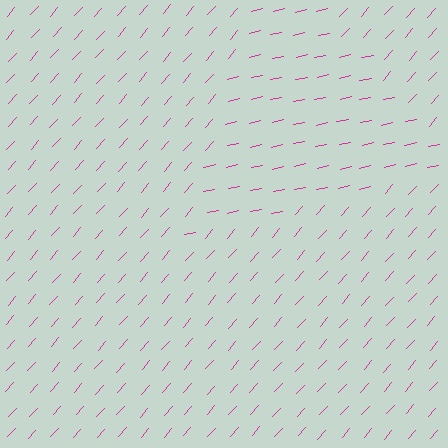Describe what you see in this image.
The image is filled with small magenta line segments. A triangle region in the image has lines oriented differently from the surrounding lines, creating a visible texture boundary.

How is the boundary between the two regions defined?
The boundary is defined purely by a change in line orientation (approximately 36 degrees difference). All lines are the same color and thickness.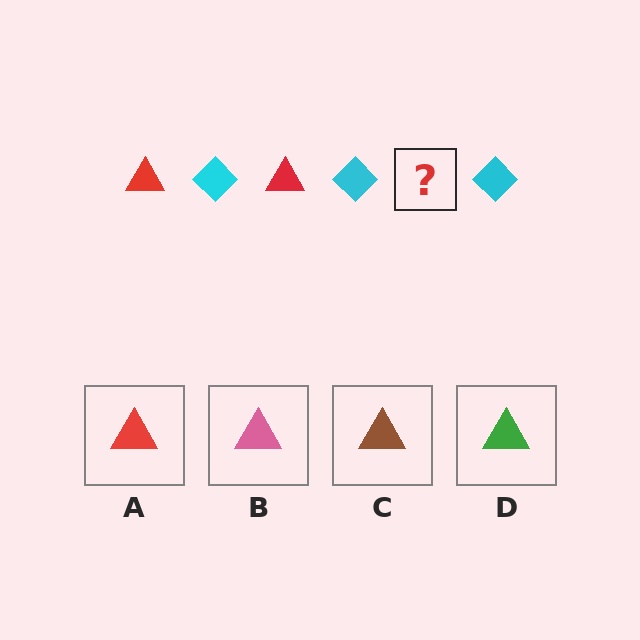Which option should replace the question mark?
Option A.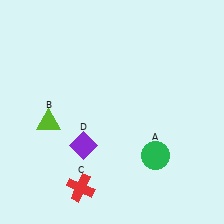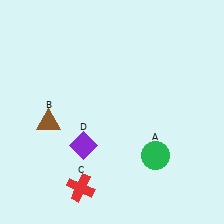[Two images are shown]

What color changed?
The triangle (B) changed from lime in Image 1 to brown in Image 2.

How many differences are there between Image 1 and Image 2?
There is 1 difference between the two images.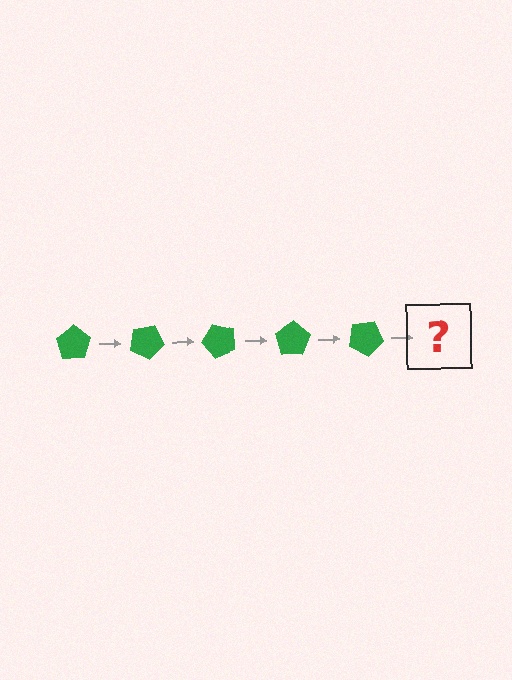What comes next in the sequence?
The next element should be a green pentagon rotated 125 degrees.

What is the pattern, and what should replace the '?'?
The pattern is that the pentagon rotates 25 degrees each step. The '?' should be a green pentagon rotated 125 degrees.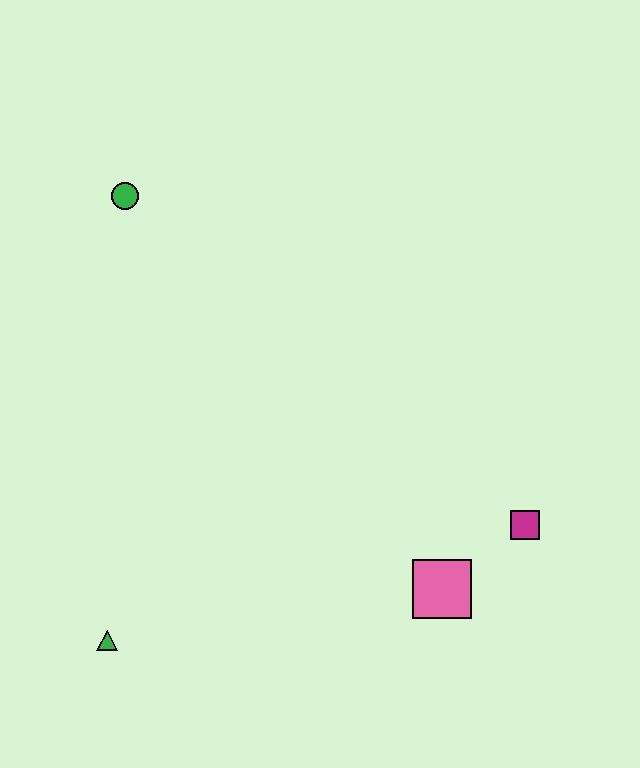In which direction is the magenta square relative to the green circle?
The magenta square is to the right of the green circle.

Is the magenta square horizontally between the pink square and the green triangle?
No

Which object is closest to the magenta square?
The pink square is closest to the magenta square.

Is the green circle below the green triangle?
No